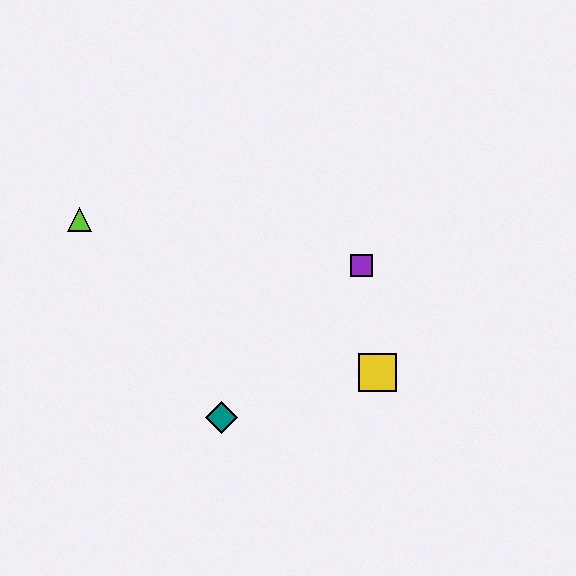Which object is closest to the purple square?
The yellow square is closest to the purple square.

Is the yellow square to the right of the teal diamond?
Yes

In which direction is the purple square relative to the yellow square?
The purple square is above the yellow square.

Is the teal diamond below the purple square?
Yes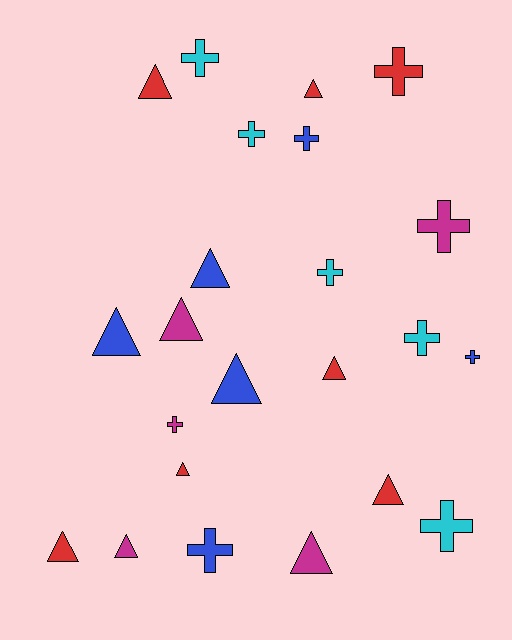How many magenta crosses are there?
There are 2 magenta crosses.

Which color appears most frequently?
Red, with 7 objects.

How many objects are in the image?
There are 23 objects.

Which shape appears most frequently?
Triangle, with 12 objects.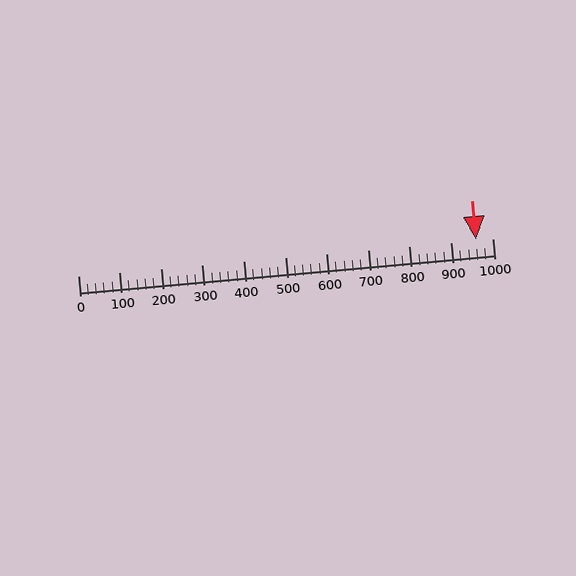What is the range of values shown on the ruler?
The ruler shows values from 0 to 1000.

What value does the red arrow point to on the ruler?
The red arrow points to approximately 960.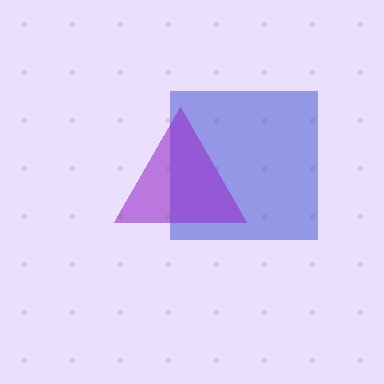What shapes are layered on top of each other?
The layered shapes are: a blue square, a purple triangle.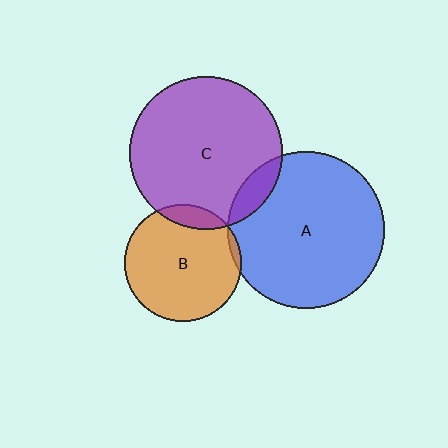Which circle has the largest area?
Circle A (blue).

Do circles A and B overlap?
Yes.